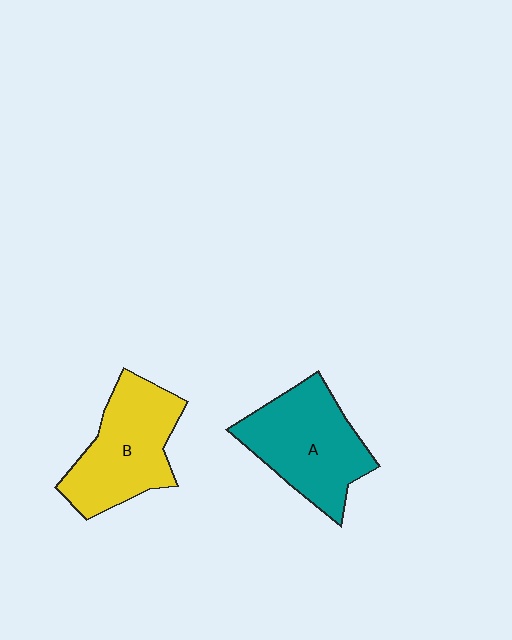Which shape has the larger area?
Shape A (teal).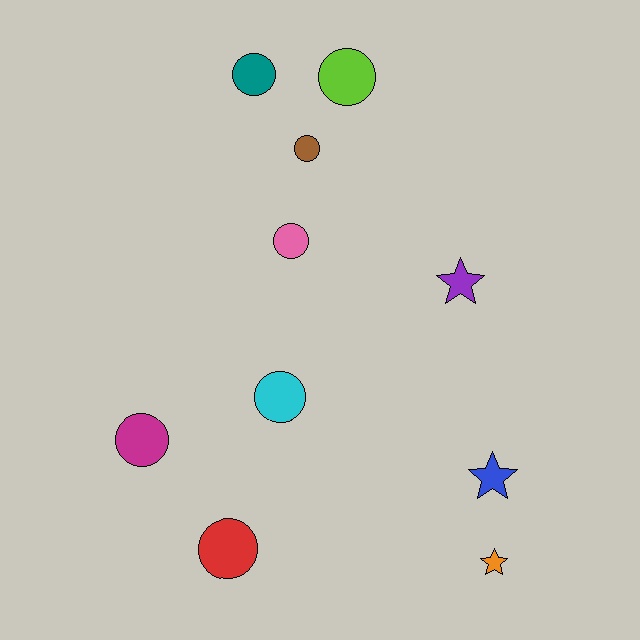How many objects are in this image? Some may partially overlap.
There are 10 objects.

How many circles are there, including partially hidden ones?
There are 7 circles.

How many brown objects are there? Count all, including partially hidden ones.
There is 1 brown object.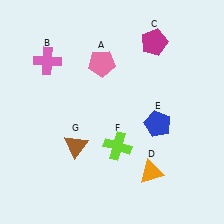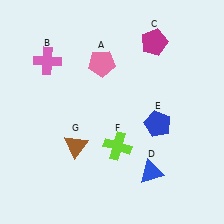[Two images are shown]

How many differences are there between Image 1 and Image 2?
There is 1 difference between the two images.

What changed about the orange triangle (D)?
In Image 1, D is orange. In Image 2, it changed to blue.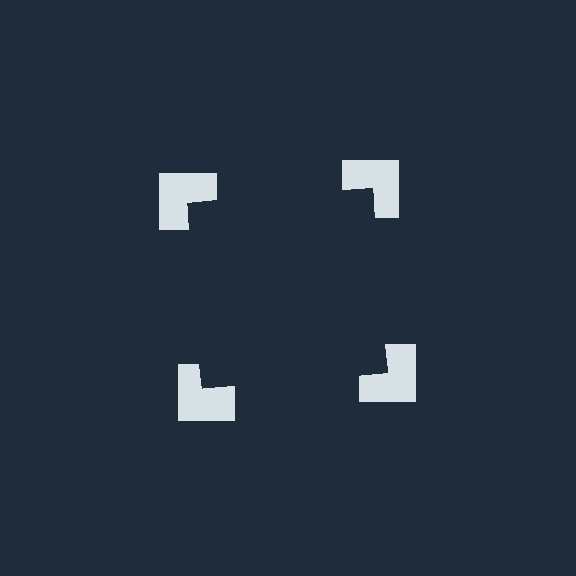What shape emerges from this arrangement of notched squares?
An illusory square — its edges are inferred from the aligned wedge cuts in the notched squares, not physically drawn.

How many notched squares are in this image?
There are 4 — one at each vertex of the illusory square.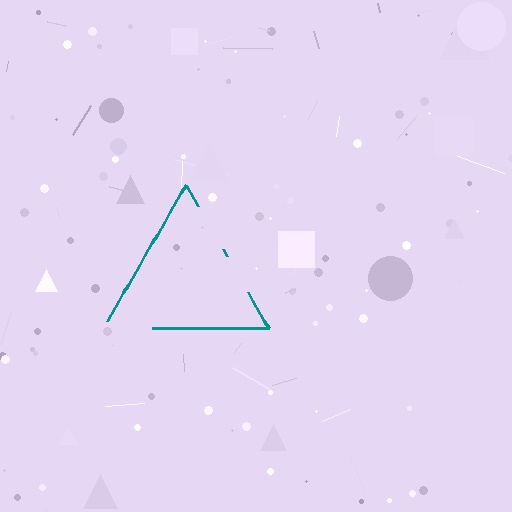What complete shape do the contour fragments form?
The contour fragments form a triangle.